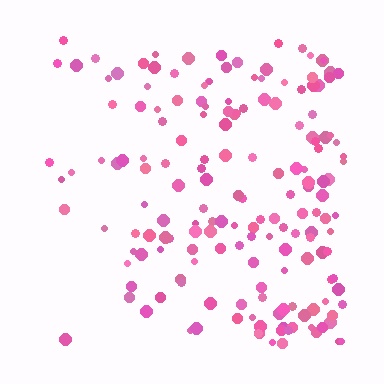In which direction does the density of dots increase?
From left to right, with the right side densest.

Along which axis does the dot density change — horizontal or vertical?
Horizontal.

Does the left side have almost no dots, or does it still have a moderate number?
Still a moderate number, just noticeably fewer than the right.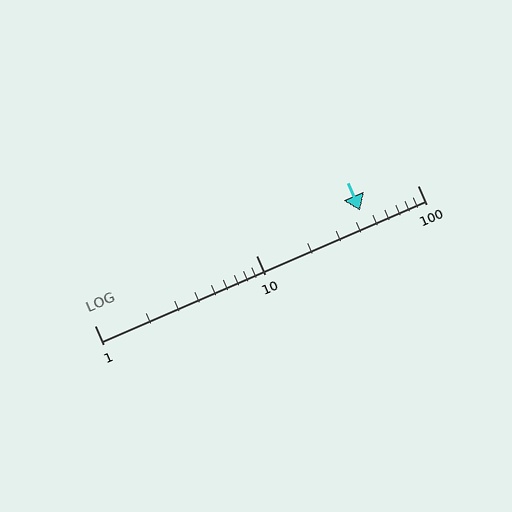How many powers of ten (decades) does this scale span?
The scale spans 2 decades, from 1 to 100.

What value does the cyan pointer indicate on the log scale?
The pointer indicates approximately 44.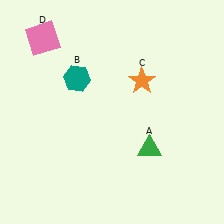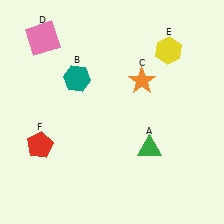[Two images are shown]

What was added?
A yellow hexagon (E), a red pentagon (F) were added in Image 2.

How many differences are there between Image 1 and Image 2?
There are 2 differences between the two images.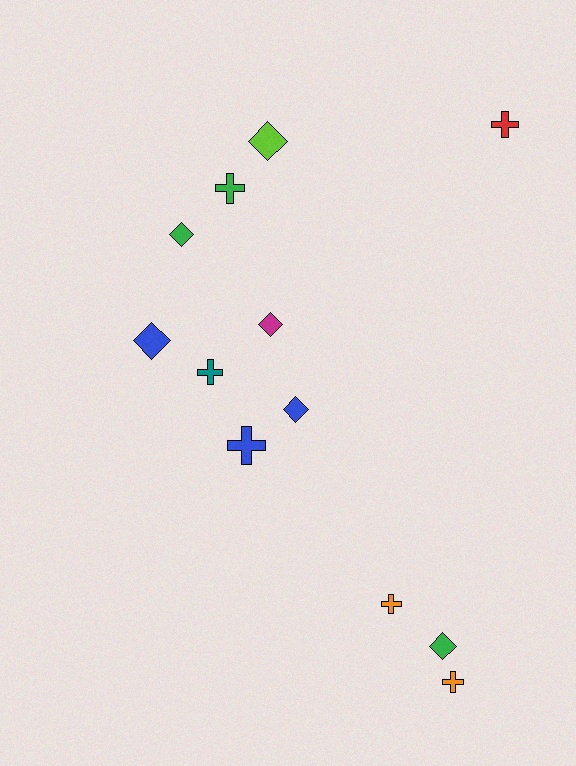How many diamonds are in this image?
There are 6 diamonds.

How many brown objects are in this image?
There are no brown objects.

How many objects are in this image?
There are 12 objects.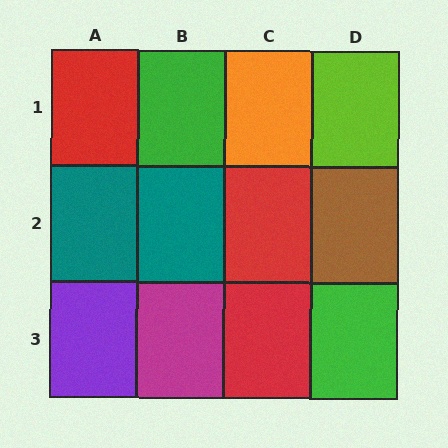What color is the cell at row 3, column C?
Red.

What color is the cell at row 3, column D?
Green.